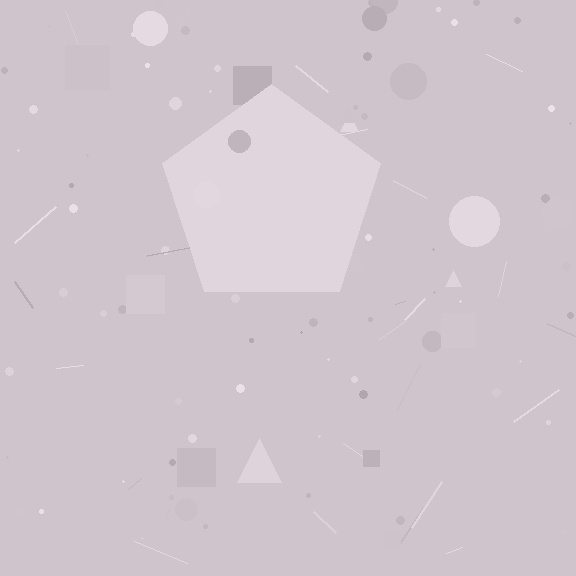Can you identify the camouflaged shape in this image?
The camouflaged shape is a pentagon.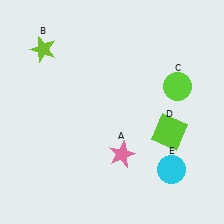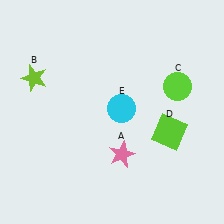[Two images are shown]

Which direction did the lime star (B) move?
The lime star (B) moved down.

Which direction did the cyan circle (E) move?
The cyan circle (E) moved up.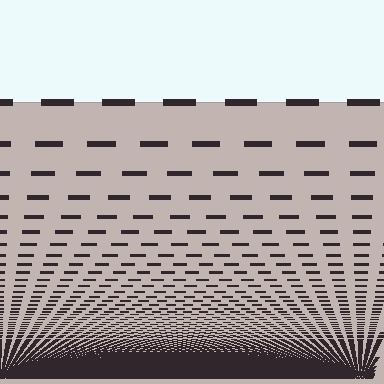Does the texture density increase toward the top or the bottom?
Density increases toward the bottom.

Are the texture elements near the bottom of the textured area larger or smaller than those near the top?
Smaller. The gradient is inverted — elements near the bottom are smaller and denser.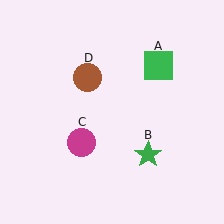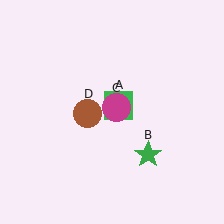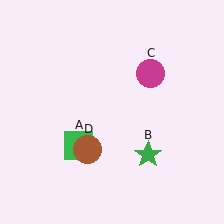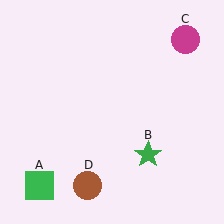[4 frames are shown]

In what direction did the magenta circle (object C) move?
The magenta circle (object C) moved up and to the right.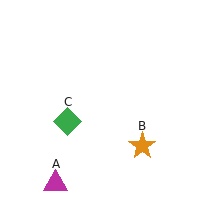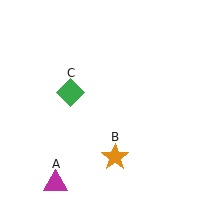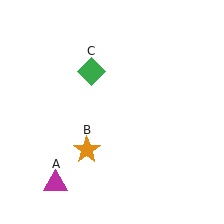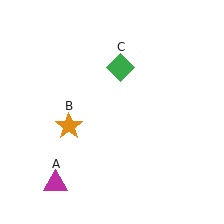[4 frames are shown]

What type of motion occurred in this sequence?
The orange star (object B), green diamond (object C) rotated clockwise around the center of the scene.